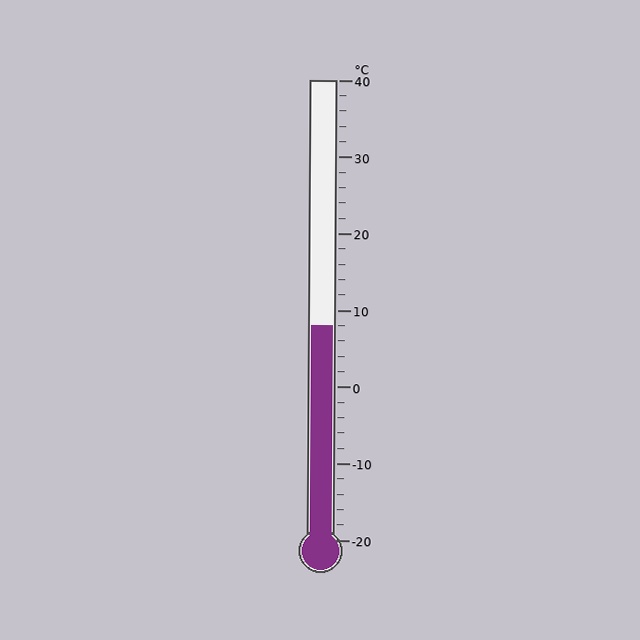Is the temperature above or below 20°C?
The temperature is below 20°C.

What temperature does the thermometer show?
The thermometer shows approximately 8°C.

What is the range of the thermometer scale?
The thermometer scale ranges from -20°C to 40°C.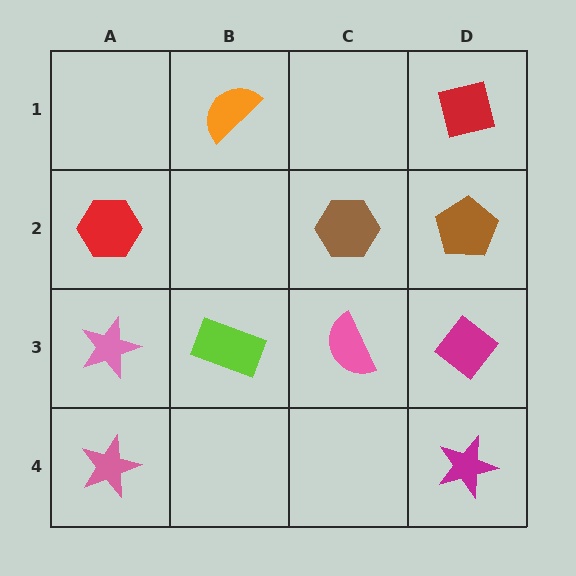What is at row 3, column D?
A magenta diamond.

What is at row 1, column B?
An orange semicircle.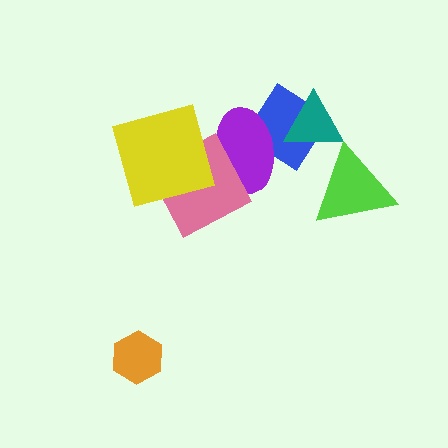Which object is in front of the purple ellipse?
The pink square is in front of the purple ellipse.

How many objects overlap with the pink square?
2 objects overlap with the pink square.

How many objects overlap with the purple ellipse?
2 objects overlap with the purple ellipse.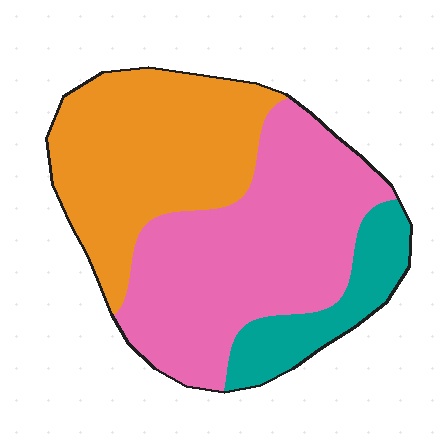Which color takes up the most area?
Pink, at roughly 50%.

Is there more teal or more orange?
Orange.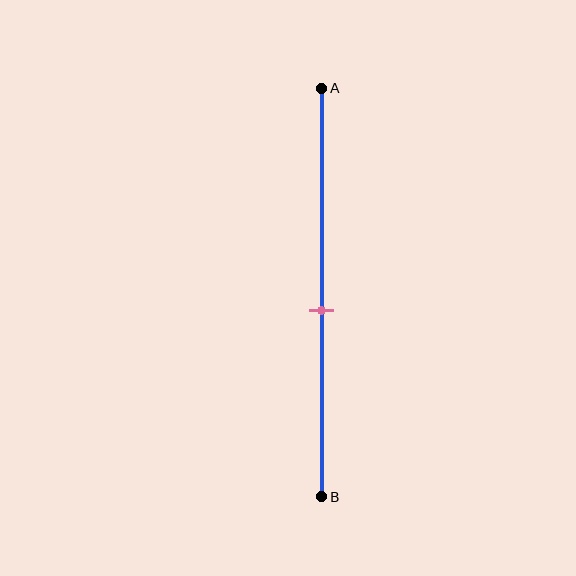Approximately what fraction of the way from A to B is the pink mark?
The pink mark is approximately 55% of the way from A to B.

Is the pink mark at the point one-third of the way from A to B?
No, the mark is at about 55% from A, not at the 33% one-third point.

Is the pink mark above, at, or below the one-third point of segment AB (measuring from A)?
The pink mark is below the one-third point of segment AB.